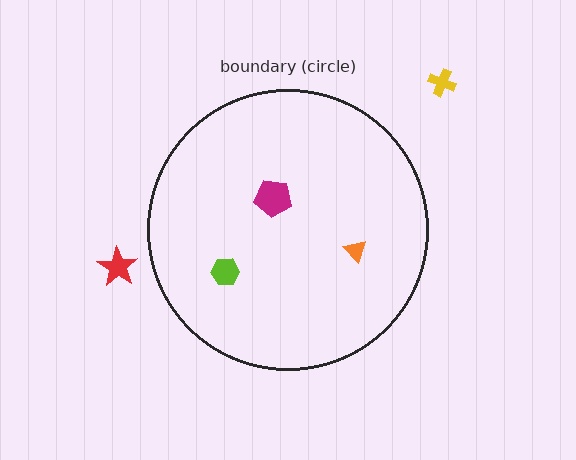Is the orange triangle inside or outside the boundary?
Inside.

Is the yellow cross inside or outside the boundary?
Outside.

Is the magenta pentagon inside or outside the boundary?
Inside.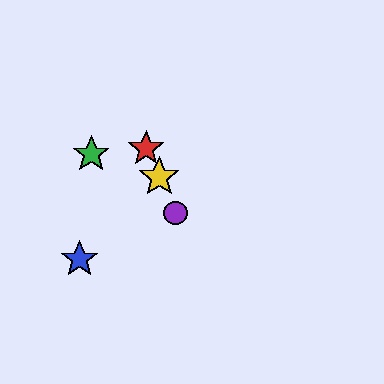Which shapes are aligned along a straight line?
The red star, the yellow star, the purple circle are aligned along a straight line.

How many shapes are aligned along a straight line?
3 shapes (the red star, the yellow star, the purple circle) are aligned along a straight line.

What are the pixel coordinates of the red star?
The red star is at (146, 149).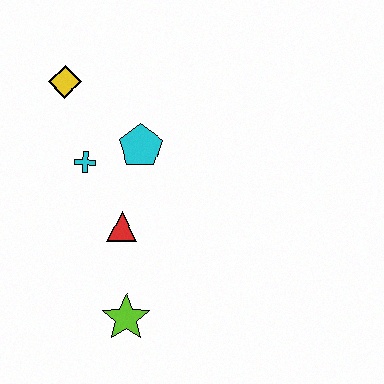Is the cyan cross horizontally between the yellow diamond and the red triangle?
Yes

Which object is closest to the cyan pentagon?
The cyan cross is closest to the cyan pentagon.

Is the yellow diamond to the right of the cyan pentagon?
No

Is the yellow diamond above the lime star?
Yes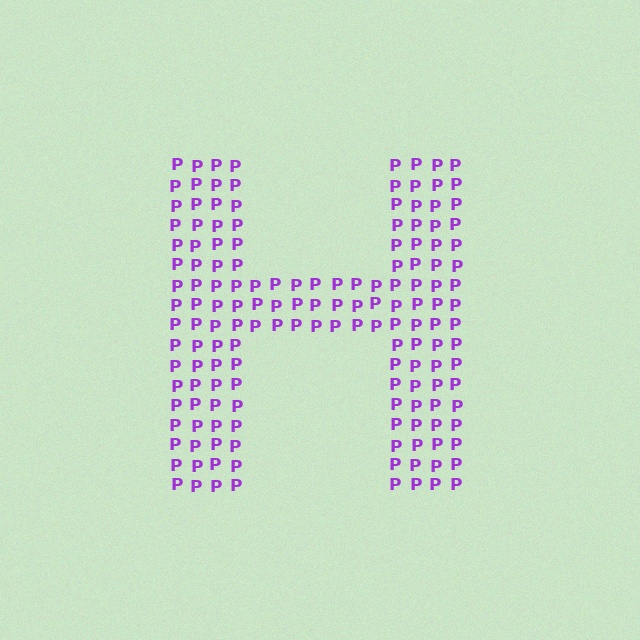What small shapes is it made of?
It is made of small letter P's.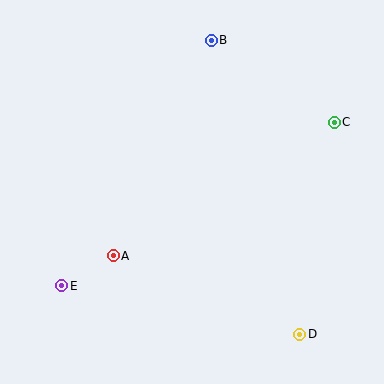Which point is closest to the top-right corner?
Point C is closest to the top-right corner.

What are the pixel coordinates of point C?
Point C is at (334, 123).